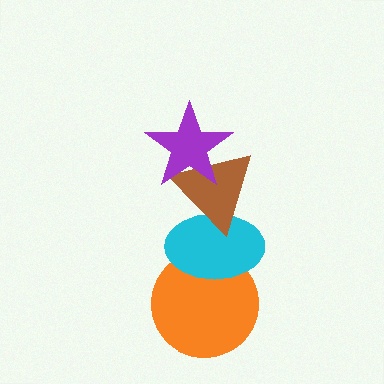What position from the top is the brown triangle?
The brown triangle is 2nd from the top.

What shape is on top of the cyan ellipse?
The brown triangle is on top of the cyan ellipse.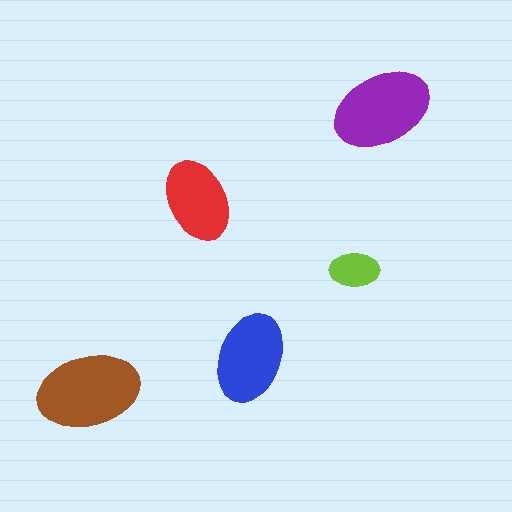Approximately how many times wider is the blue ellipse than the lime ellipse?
About 2 times wider.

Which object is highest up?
The purple ellipse is topmost.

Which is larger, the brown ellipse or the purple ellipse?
The brown one.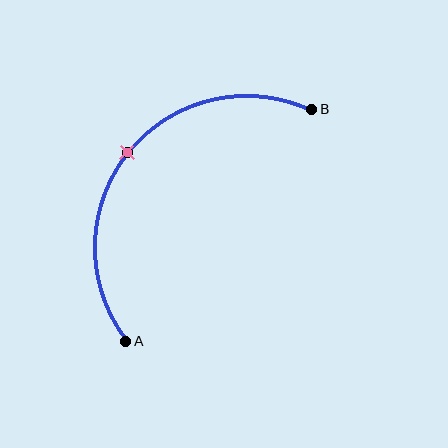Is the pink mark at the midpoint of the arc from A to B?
Yes. The pink mark lies on the arc at equal arc-length from both A and B — it is the arc midpoint.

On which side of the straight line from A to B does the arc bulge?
The arc bulges above and to the left of the straight line connecting A and B.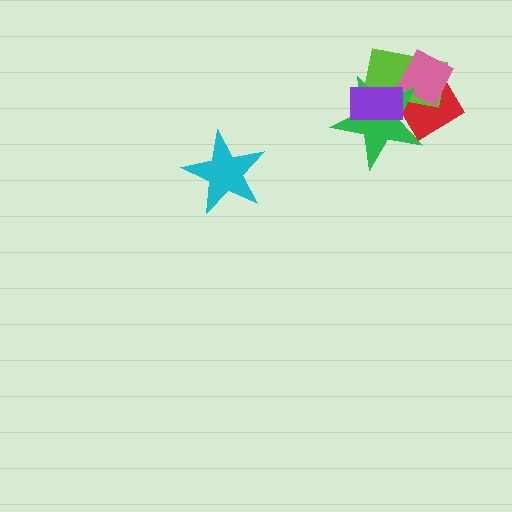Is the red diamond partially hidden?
Yes, it is partially covered by another shape.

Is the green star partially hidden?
Yes, it is partially covered by another shape.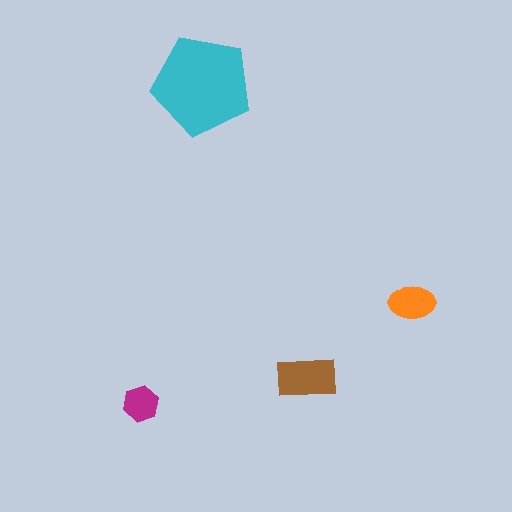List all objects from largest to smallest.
The cyan pentagon, the brown rectangle, the orange ellipse, the magenta hexagon.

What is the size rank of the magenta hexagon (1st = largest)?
4th.